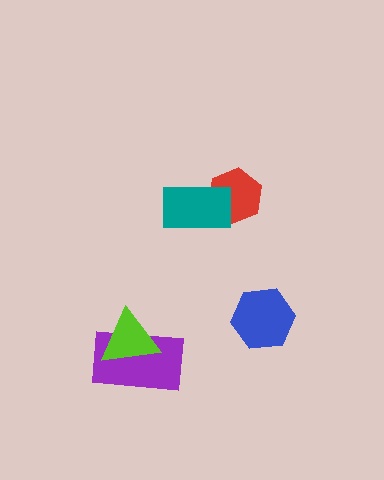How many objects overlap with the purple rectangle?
1 object overlaps with the purple rectangle.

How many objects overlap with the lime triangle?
1 object overlaps with the lime triangle.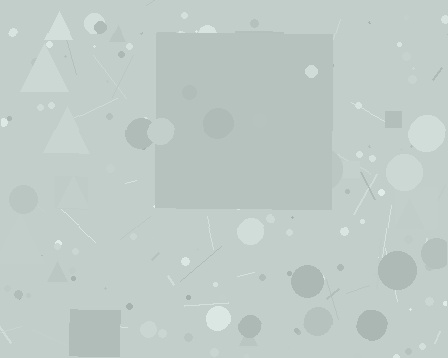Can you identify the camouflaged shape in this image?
The camouflaged shape is a square.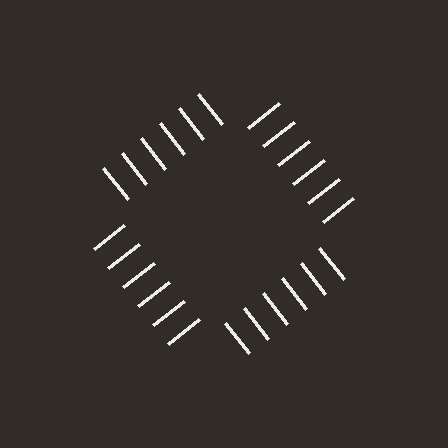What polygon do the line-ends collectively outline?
An illusory square — the line segments terminate on its edges but no continuous stroke is drawn.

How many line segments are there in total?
24 — 6 along each of the 4 edges.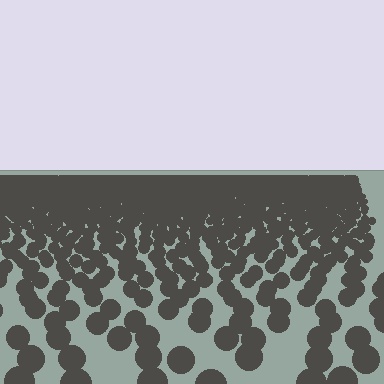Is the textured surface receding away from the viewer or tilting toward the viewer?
The surface is receding away from the viewer. Texture elements get smaller and denser toward the top.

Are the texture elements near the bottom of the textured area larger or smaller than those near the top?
Larger. Near the bottom, elements are closer to the viewer and appear at a bigger on-screen size.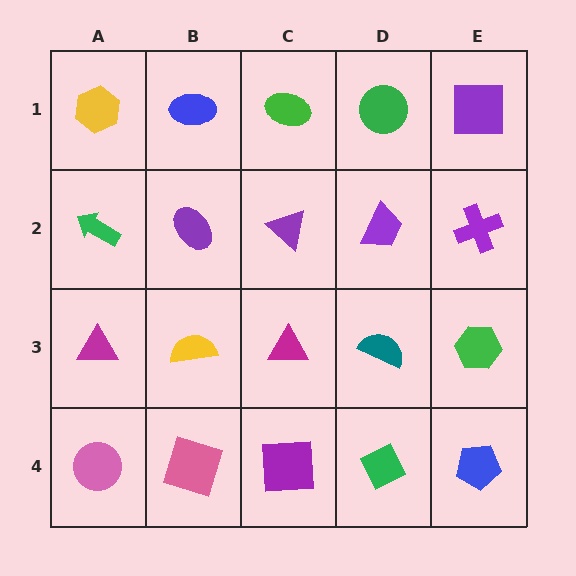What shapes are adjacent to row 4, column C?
A magenta triangle (row 3, column C), a pink square (row 4, column B), a green diamond (row 4, column D).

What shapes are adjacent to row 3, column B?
A purple ellipse (row 2, column B), a pink square (row 4, column B), a magenta triangle (row 3, column A), a magenta triangle (row 3, column C).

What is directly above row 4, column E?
A green hexagon.